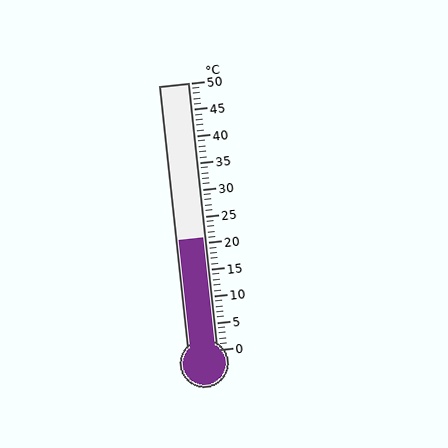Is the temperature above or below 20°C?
The temperature is above 20°C.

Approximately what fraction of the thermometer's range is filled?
The thermometer is filled to approximately 40% of its range.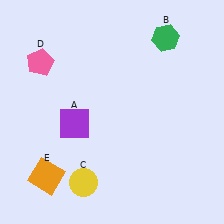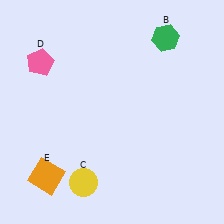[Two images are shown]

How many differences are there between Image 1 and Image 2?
There is 1 difference between the two images.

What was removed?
The purple square (A) was removed in Image 2.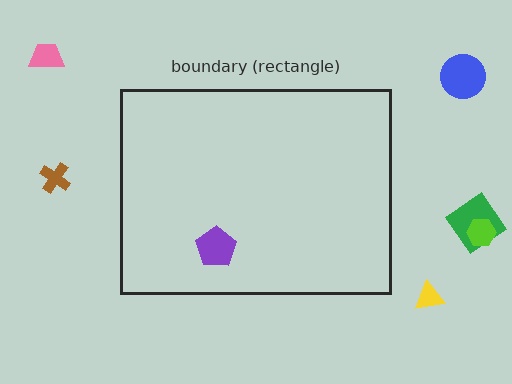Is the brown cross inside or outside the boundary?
Outside.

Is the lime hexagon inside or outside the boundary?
Outside.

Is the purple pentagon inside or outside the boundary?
Inside.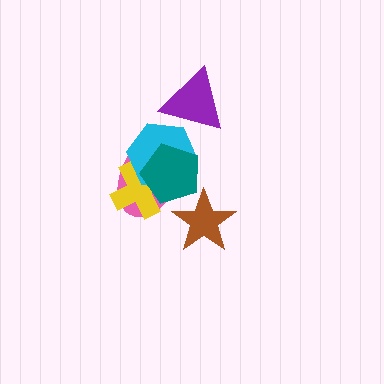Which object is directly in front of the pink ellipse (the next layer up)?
The yellow cross is directly in front of the pink ellipse.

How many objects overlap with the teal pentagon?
4 objects overlap with the teal pentagon.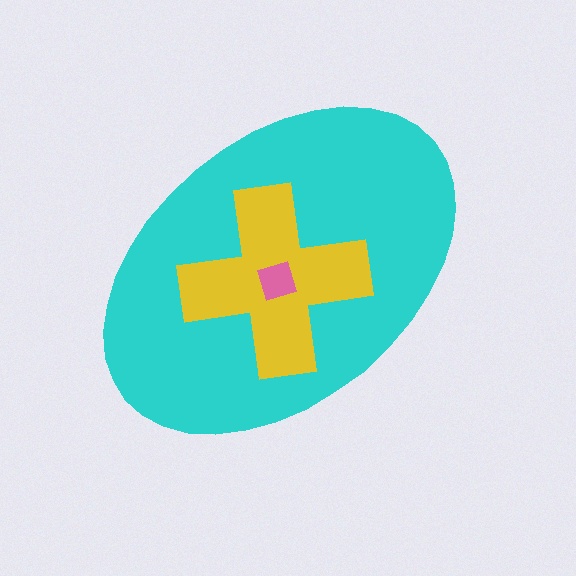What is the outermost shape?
The cyan ellipse.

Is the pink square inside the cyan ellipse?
Yes.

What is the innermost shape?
The pink square.